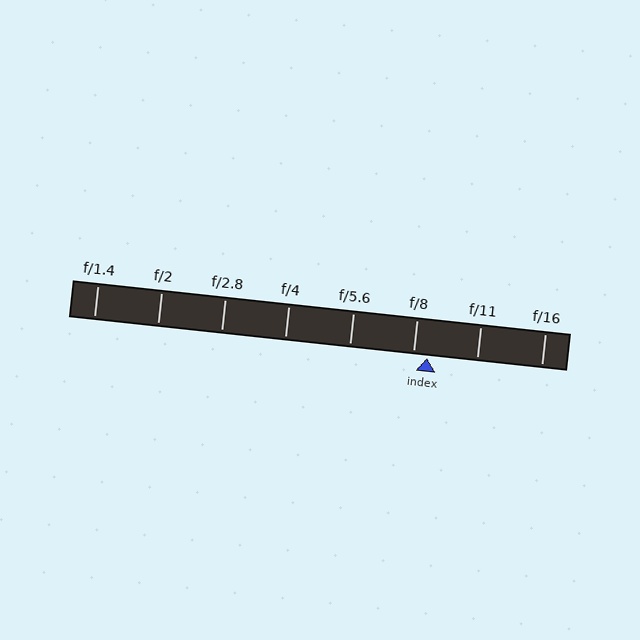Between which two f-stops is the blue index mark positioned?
The index mark is between f/8 and f/11.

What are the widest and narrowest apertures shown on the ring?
The widest aperture shown is f/1.4 and the narrowest is f/16.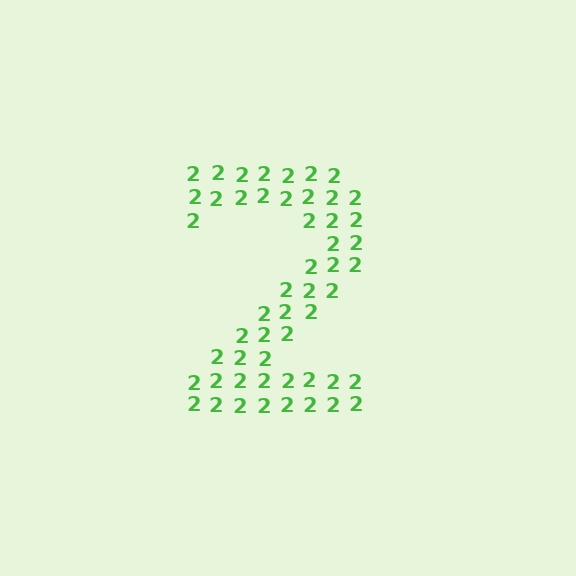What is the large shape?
The large shape is the digit 2.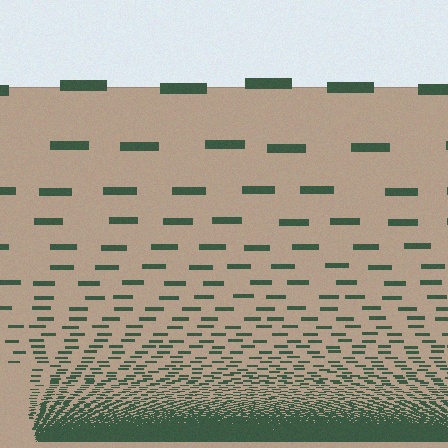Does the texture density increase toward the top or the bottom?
Density increases toward the bottom.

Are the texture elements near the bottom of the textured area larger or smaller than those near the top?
Smaller. The gradient is inverted — elements near the bottom are smaller and denser.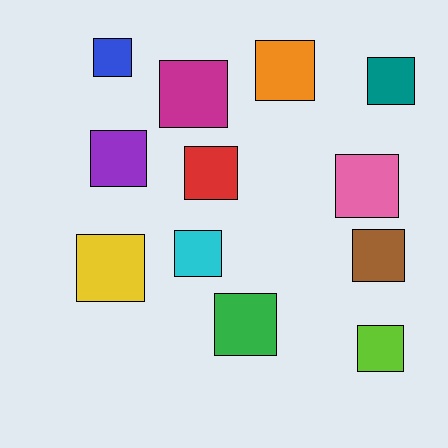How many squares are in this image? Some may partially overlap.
There are 12 squares.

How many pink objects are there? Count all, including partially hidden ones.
There is 1 pink object.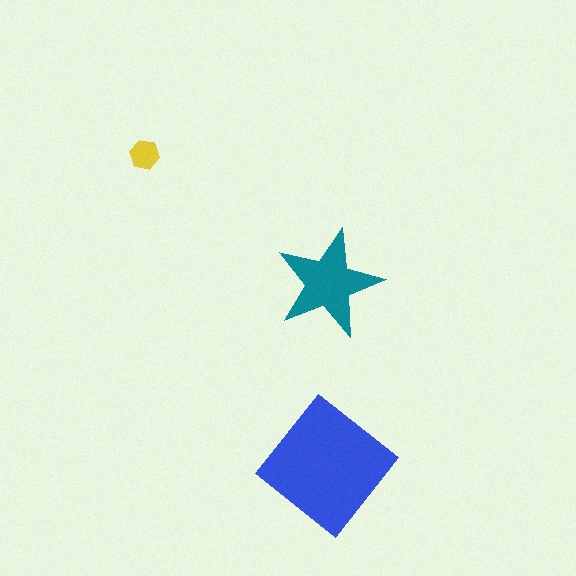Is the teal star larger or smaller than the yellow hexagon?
Larger.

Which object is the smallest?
The yellow hexagon.